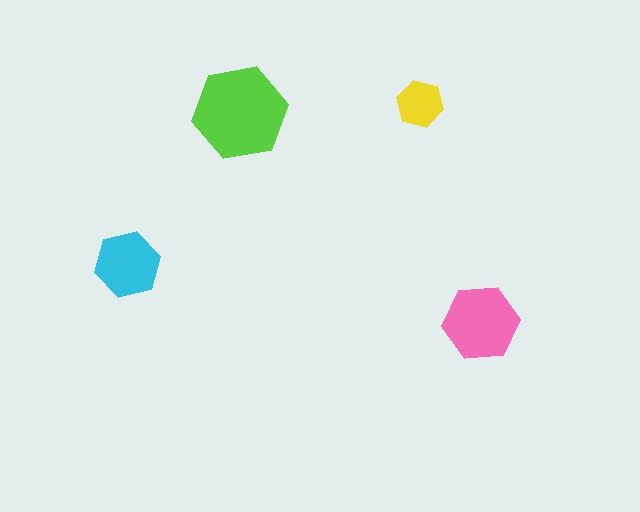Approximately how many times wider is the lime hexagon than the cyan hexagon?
About 1.5 times wider.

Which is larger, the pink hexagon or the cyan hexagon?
The pink one.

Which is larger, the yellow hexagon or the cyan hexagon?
The cyan one.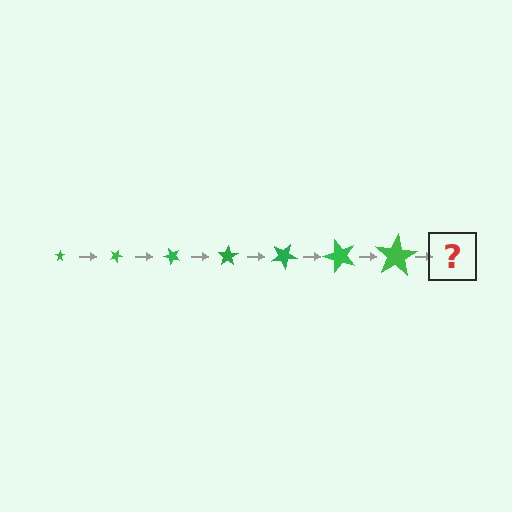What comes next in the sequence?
The next element should be a star, larger than the previous one and rotated 175 degrees from the start.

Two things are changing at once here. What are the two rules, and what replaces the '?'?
The two rules are that the star grows larger each step and it rotates 25 degrees each step. The '?' should be a star, larger than the previous one and rotated 175 degrees from the start.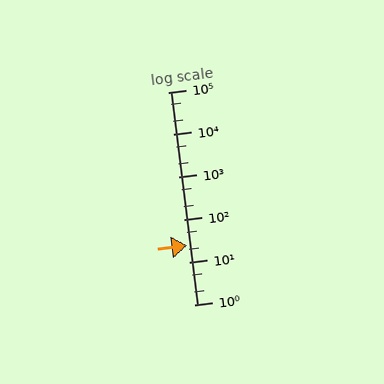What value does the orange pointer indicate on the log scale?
The pointer indicates approximately 25.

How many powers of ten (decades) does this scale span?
The scale spans 5 decades, from 1 to 100000.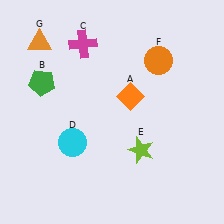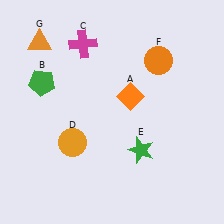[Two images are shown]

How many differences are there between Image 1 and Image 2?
There are 2 differences between the two images.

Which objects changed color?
D changed from cyan to orange. E changed from lime to green.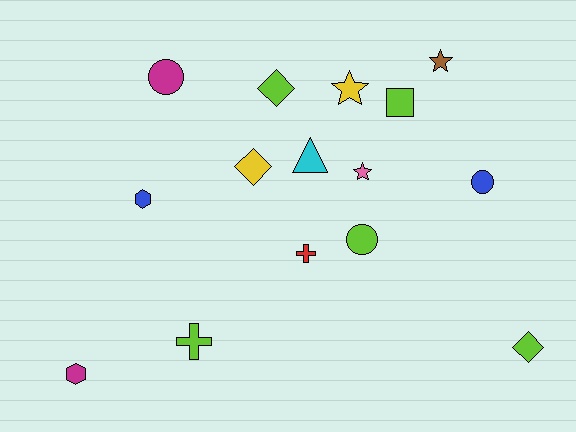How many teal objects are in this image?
There are no teal objects.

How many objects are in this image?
There are 15 objects.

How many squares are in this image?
There is 1 square.